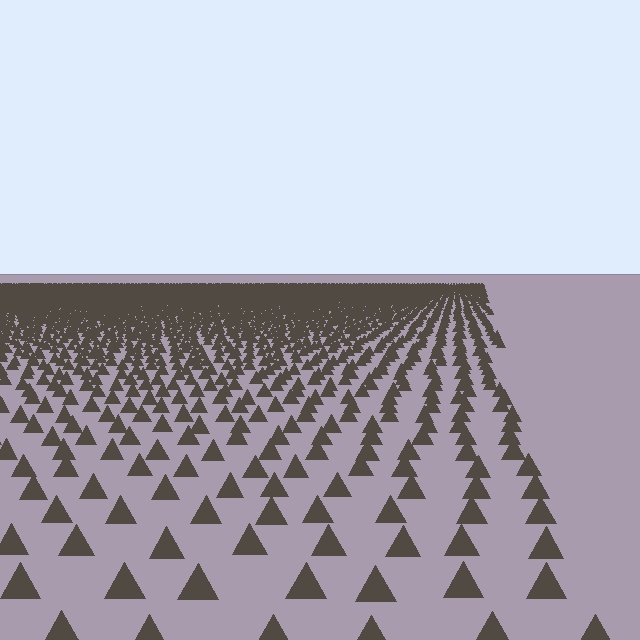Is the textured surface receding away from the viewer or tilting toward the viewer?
The surface is receding away from the viewer. Texture elements get smaller and denser toward the top.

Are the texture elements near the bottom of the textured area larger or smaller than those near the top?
Larger. Near the bottom, elements are closer to the viewer and appear at a bigger on-screen size.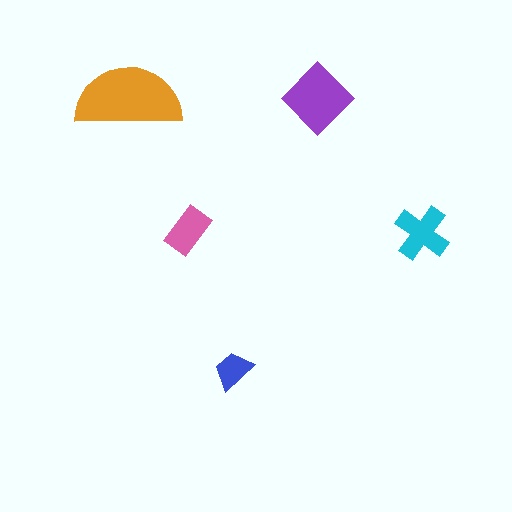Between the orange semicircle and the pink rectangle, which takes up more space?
The orange semicircle.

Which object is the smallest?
The blue trapezoid.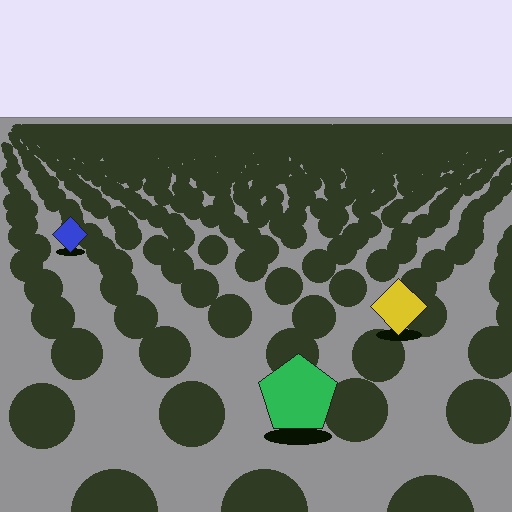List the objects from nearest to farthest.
From nearest to farthest: the green pentagon, the yellow diamond, the blue diamond.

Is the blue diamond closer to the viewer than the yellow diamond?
No. The yellow diamond is closer — you can tell from the texture gradient: the ground texture is coarser near it.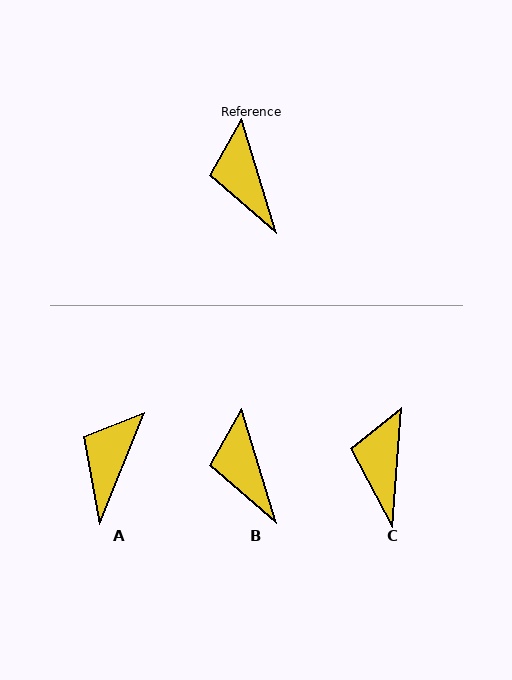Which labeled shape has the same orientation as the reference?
B.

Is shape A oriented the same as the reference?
No, it is off by about 39 degrees.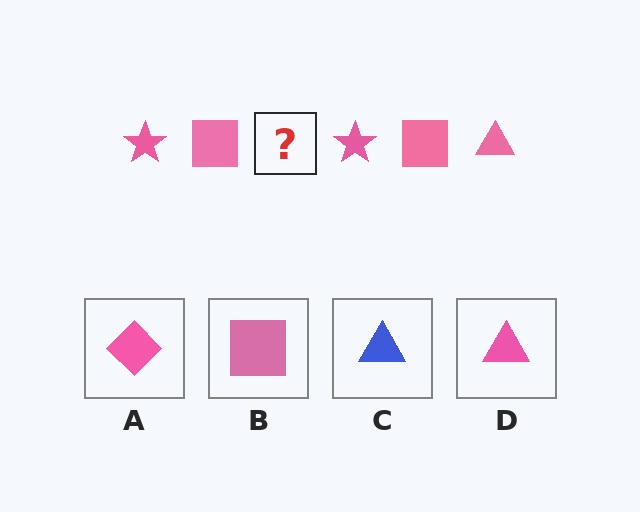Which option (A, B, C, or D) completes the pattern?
D.